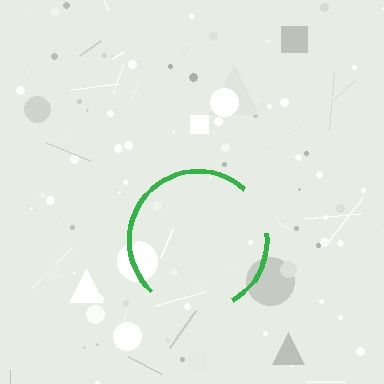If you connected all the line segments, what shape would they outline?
They would outline a circle.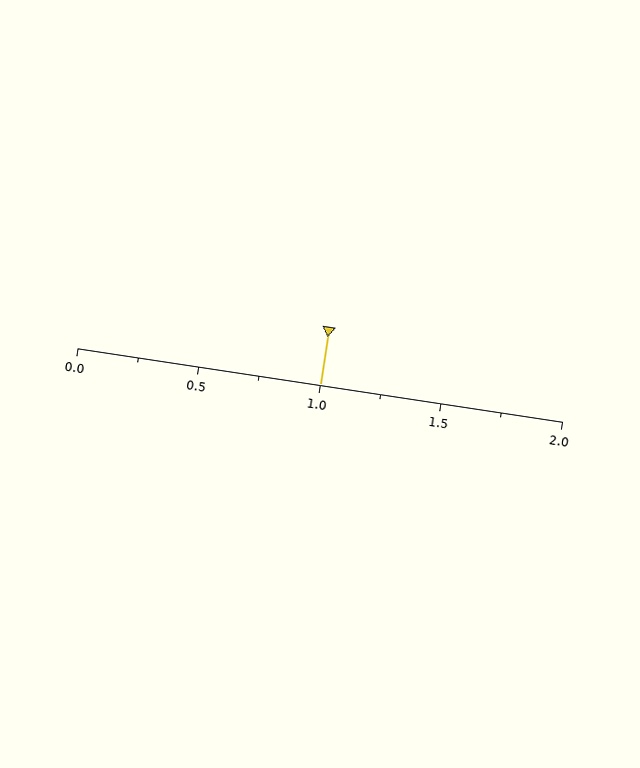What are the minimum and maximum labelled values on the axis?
The axis runs from 0.0 to 2.0.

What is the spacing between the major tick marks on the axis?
The major ticks are spaced 0.5 apart.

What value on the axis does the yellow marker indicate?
The marker indicates approximately 1.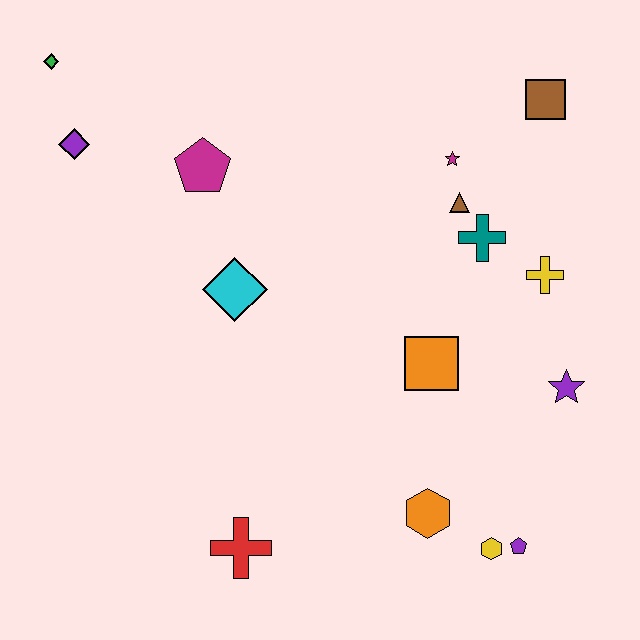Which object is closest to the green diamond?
The purple diamond is closest to the green diamond.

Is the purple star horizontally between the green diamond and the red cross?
No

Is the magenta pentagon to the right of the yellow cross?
No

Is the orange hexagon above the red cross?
Yes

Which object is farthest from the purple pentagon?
The green diamond is farthest from the purple pentagon.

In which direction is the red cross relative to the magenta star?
The red cross is below the magenta star.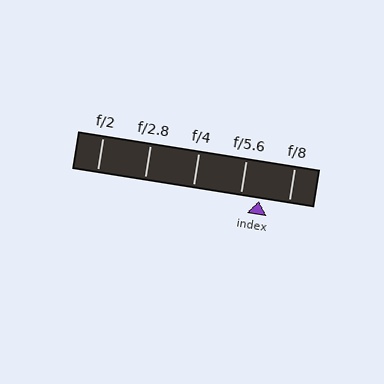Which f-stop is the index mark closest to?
The index mark is closest to f/5.6.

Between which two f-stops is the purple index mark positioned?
The index mark is between f/5.6 and f/8.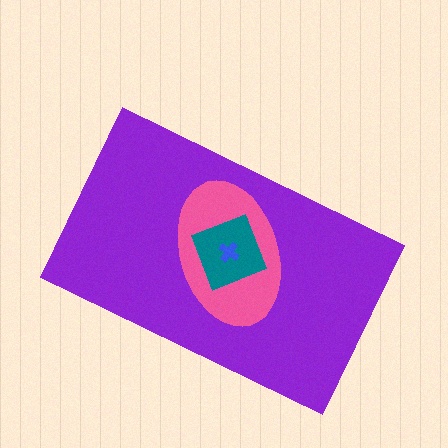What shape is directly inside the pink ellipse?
The teal diamond.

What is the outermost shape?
The purple rectangle.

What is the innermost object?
The blue cross.